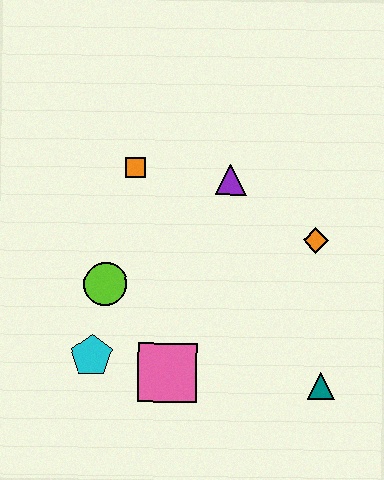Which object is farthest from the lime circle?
The teal triangle is farthest from the lime circle.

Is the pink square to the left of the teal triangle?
Yes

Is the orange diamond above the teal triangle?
Yes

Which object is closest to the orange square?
The purple triangle is closest to the orange square.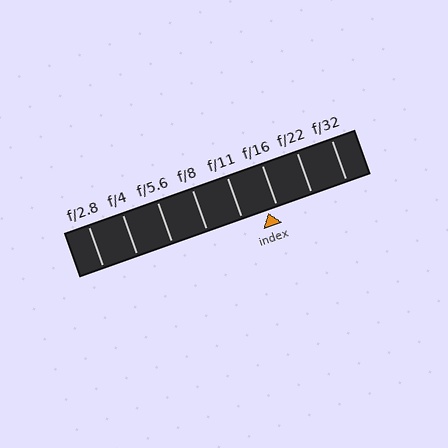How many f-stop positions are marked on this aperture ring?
There are 8 f-stop positions marked.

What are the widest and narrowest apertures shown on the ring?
The widest aperture shown is f/2.8 and the narrowest is f/32.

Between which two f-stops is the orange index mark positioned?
The index mark is between f/11 and f/16.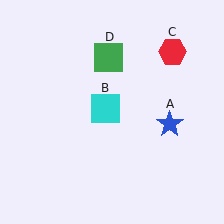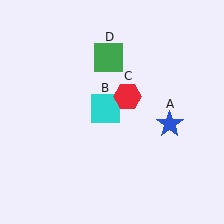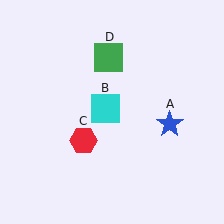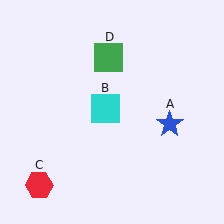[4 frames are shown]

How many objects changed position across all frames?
1 object changed position: red hexagon (object C).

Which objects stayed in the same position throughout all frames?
Blue star (object A) and cyan square (object B) and green square (object D) remained stationary.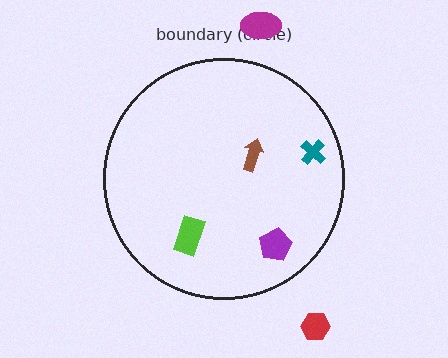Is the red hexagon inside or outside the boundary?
Outside.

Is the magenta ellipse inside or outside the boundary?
Outside.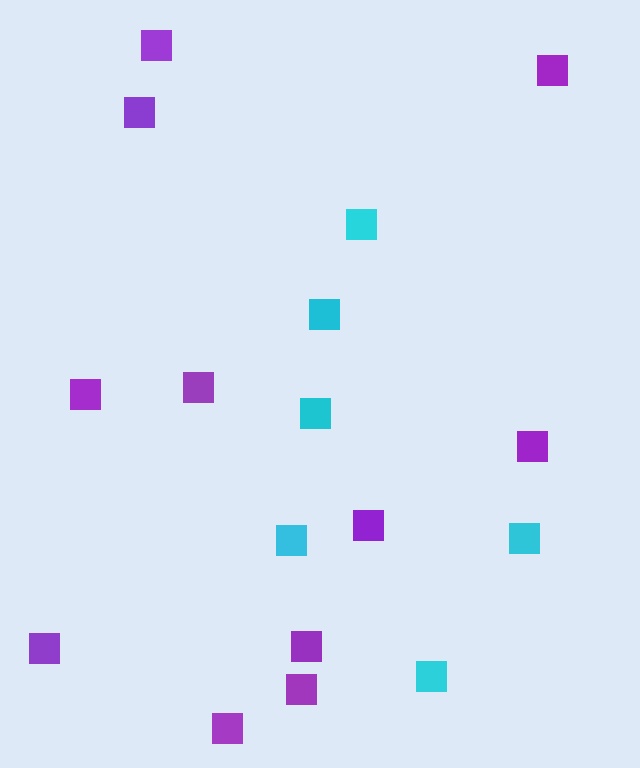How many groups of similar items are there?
There are 2 groups: one group of cyan squares (6) and one group of purple squares (11).